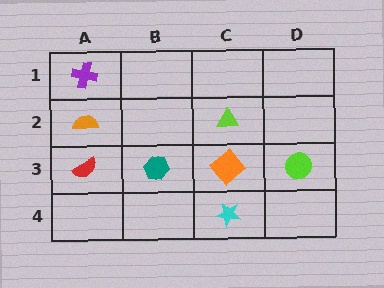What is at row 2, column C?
A lime triangle.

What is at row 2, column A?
An orange semicircle.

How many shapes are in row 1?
1 shape.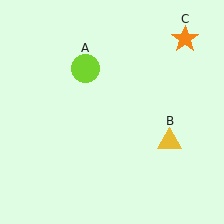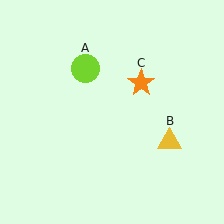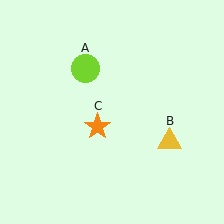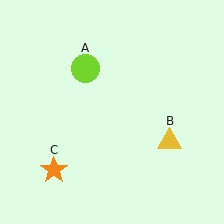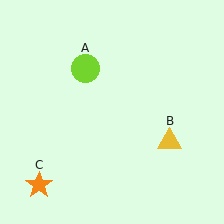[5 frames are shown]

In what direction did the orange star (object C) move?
The orange star (object C) moved down and to the left.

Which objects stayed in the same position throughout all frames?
Lime circle (object A) and yellow triangle (object B) remained stationary.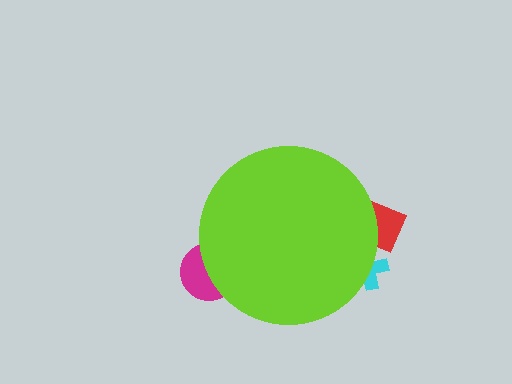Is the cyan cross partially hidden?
Yes, the cyan cross is partially hidden behind the lime circle.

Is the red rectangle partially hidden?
Yes, the red rectangle is partially hidden behind the lime circle.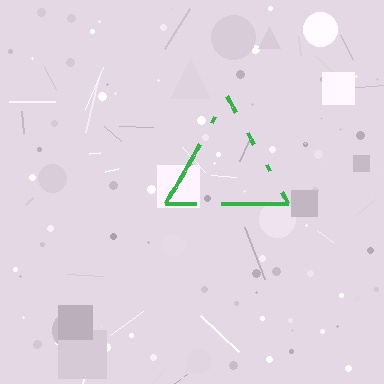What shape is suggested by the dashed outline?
The dashed outline suggests a triangle.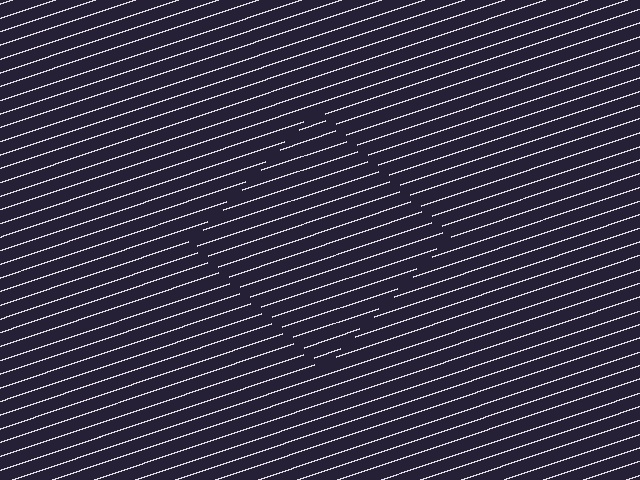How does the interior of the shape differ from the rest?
The interior of the shape contains the same grating, shifted by half a period — the contour is defined by the phase discontinuity where line-ends from the inner and outer gratings abut.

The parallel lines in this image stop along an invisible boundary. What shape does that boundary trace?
An illusory square. The interior of the shape contains the same grating, shifted by half a period — the contour is defined by the phase discontinuity where line-ends from the inner and outer gratings abut.